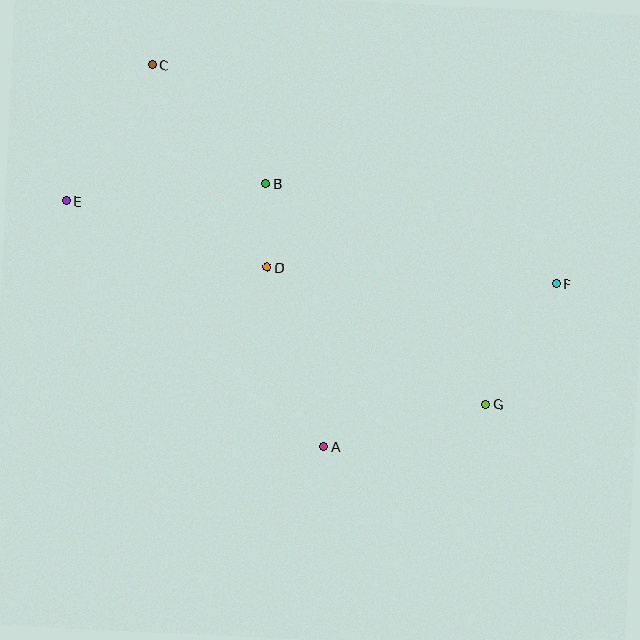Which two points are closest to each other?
Points B and D are closest to each other.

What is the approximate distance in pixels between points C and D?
The distance between C and D is approximately 233 pixels.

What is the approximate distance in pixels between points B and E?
The distance between B and E is approximately 201 pixels.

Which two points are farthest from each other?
Points E and F are farthest from each other.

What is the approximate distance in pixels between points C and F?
The distance between C and F is approximately 460 pixels.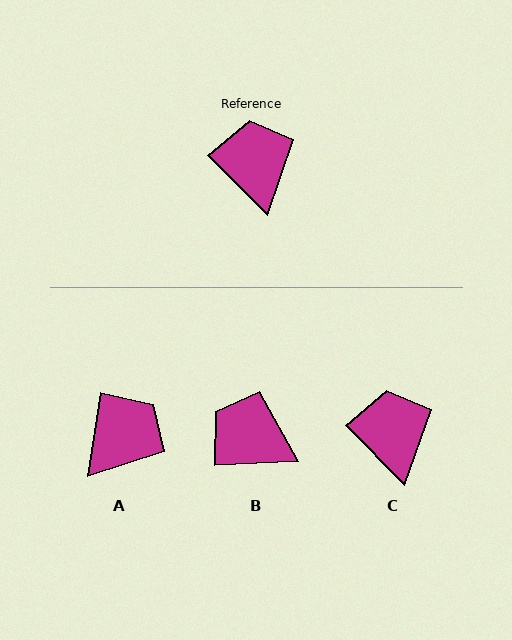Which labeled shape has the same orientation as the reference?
C.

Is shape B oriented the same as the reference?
No, it is off by about 48 degrees.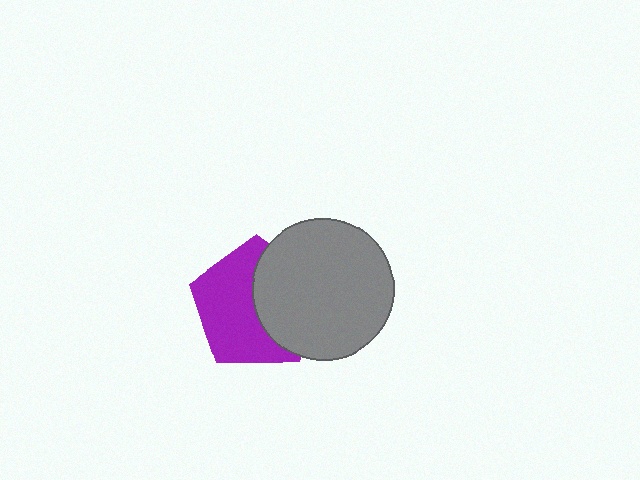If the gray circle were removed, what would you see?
You would see the complete purple pentagon.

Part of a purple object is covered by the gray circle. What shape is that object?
It is a pentagon.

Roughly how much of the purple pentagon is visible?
About half of it is visible (roughly 57%).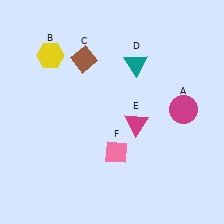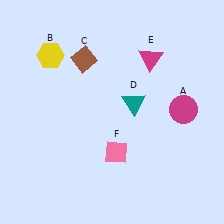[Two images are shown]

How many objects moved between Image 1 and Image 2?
2 objects moved between the two images.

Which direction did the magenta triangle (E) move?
The magenta triangle (E) moved up.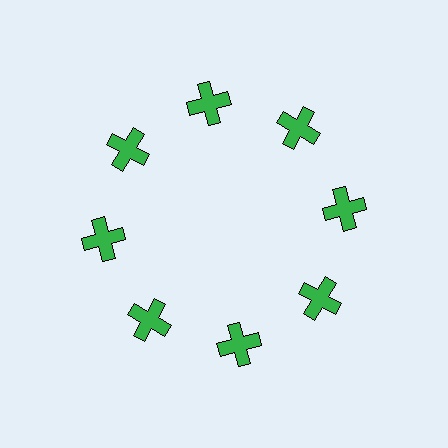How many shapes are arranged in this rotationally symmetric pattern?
There are 8 shapes, arranged in 8 groups of 1.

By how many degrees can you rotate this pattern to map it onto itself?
The pattern maps onto itself every 45 degrees of rotation.